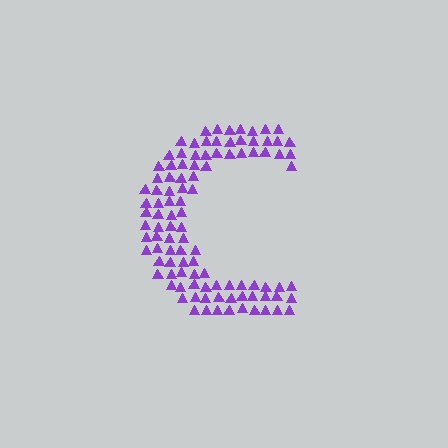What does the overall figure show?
The overall figure shows the letter C.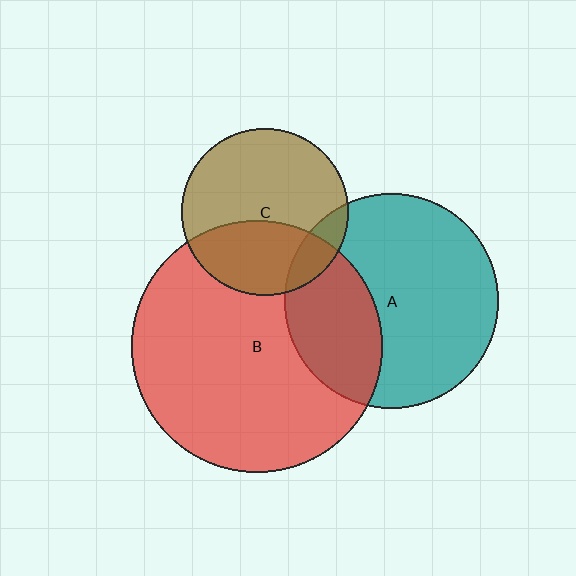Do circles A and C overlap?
Yes.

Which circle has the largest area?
Circle B (red).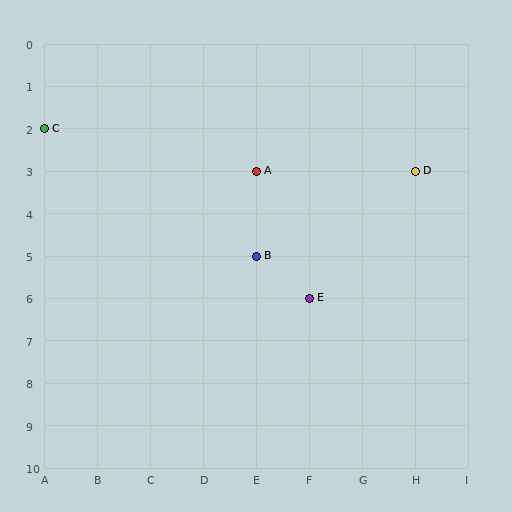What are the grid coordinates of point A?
Point A is at grid coordinates (E, 3).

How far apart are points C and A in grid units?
Points C and A are 4 columns and 1 row apart (about 4.1 grid units diagonally).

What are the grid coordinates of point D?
Point D is at grid coordinates (H, 3).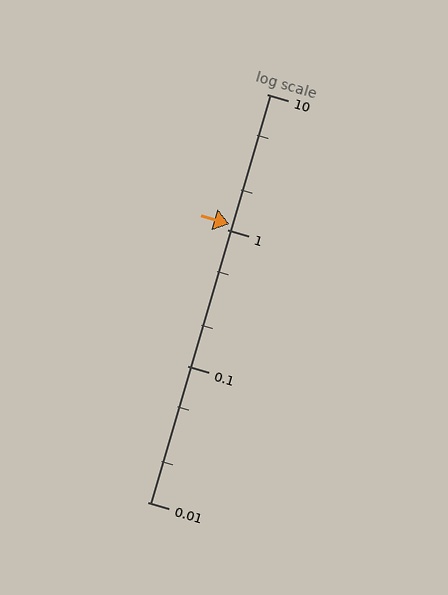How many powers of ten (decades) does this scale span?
The scale spans 3 decades, from 0.01 to 10.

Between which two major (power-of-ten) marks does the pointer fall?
The pointer is between 1 and 10.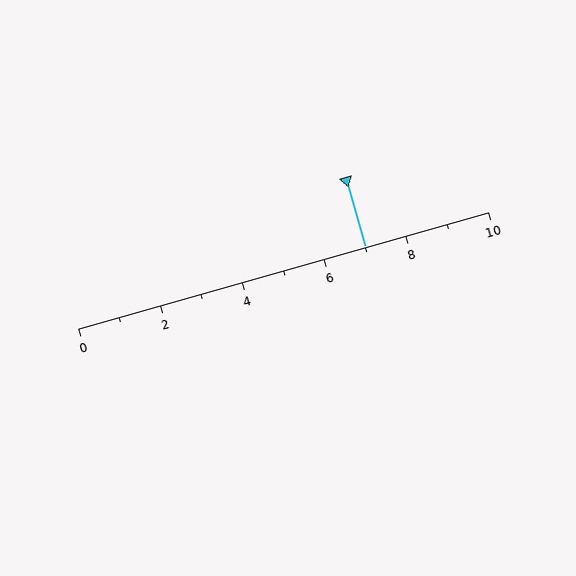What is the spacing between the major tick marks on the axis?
The major ticks are spaced 2 apart.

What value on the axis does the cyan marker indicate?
The marker indicates approximately 7.